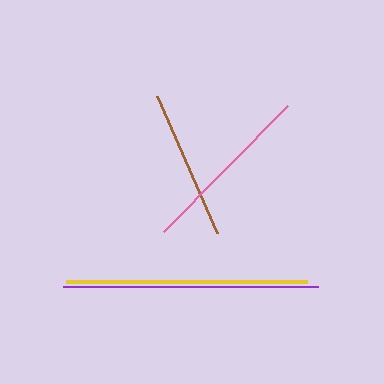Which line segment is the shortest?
The brown line is the shortest at approximately 150 pixels.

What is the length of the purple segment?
The purple segment is approximately 255 pixels long.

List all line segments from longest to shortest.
From longest to shortest: purple, yellow, pink, brown.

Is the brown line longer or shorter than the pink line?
The pink line is longer than the brown line.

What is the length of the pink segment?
The pink segment is approximately 177 pixels long.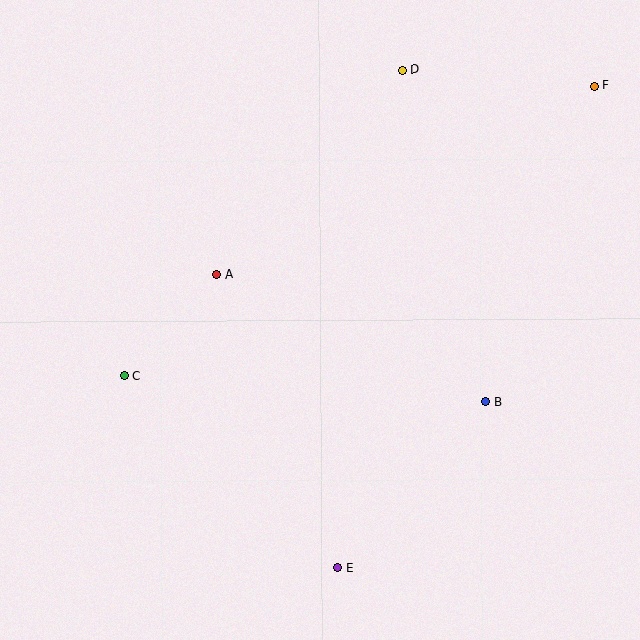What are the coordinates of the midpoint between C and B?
The midpoint between C and B is at (305, 389).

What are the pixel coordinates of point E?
Point E is at (338, 568).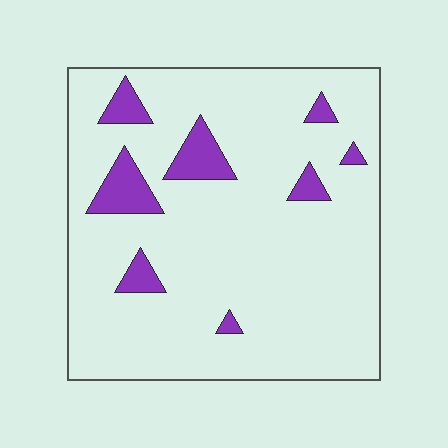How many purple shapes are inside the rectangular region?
8.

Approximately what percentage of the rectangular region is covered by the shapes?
Approximately 10%.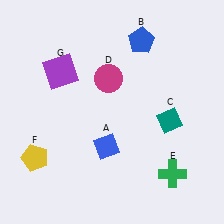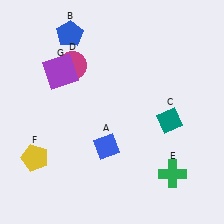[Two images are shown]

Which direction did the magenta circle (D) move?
The magenta circle (D) moved left.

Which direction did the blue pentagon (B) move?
The blue pentagon (B) moved left.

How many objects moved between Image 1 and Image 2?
2 objects moved between the two images.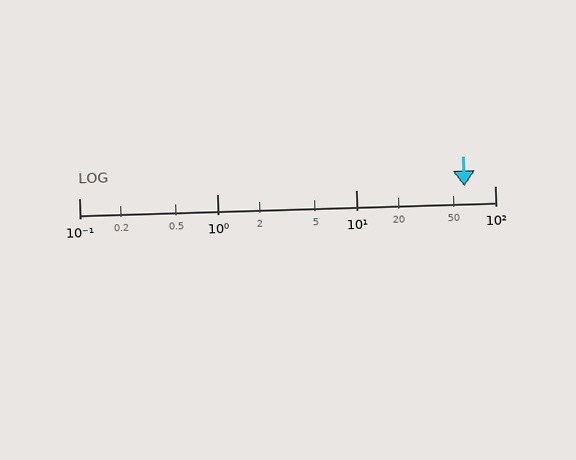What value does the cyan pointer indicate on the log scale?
The pointer indicates approximately 60.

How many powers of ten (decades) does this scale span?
The scale spans 3 decades, from 0.1 to 100.